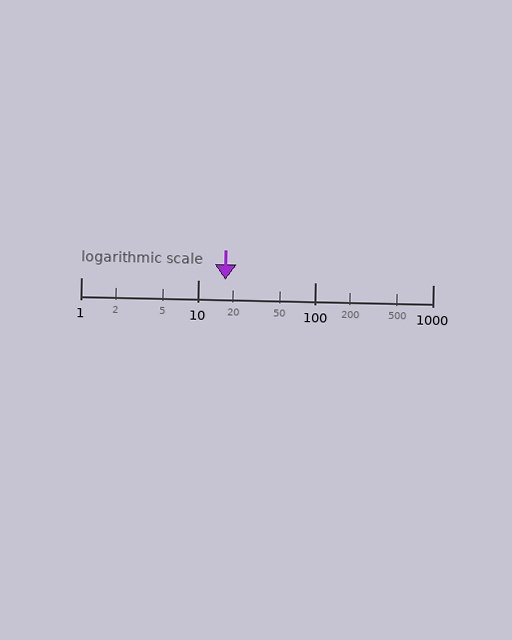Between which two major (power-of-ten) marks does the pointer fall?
The pointer is between 10 and 100.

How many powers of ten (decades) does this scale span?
The scale spans 3 decades, from 1 to 1000.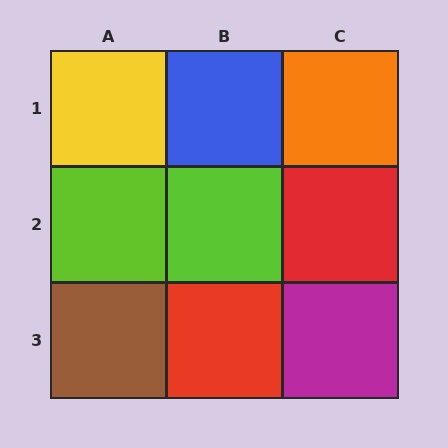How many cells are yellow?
1 cell is yellow.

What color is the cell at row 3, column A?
Brown.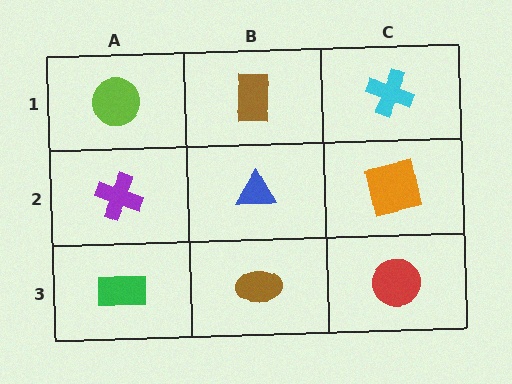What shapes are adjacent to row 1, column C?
An orange square (row 2, column C), a brown rectangle (row 1, column B).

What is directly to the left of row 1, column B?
A lime circle.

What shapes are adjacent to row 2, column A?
A lime circle (row 1, column A), a green rectangle (row 3, column A), a blue triangle (row 2, column B).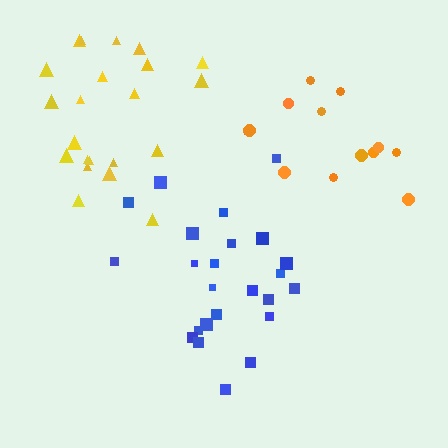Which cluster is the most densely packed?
Blue.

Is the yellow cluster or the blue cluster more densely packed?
Blue.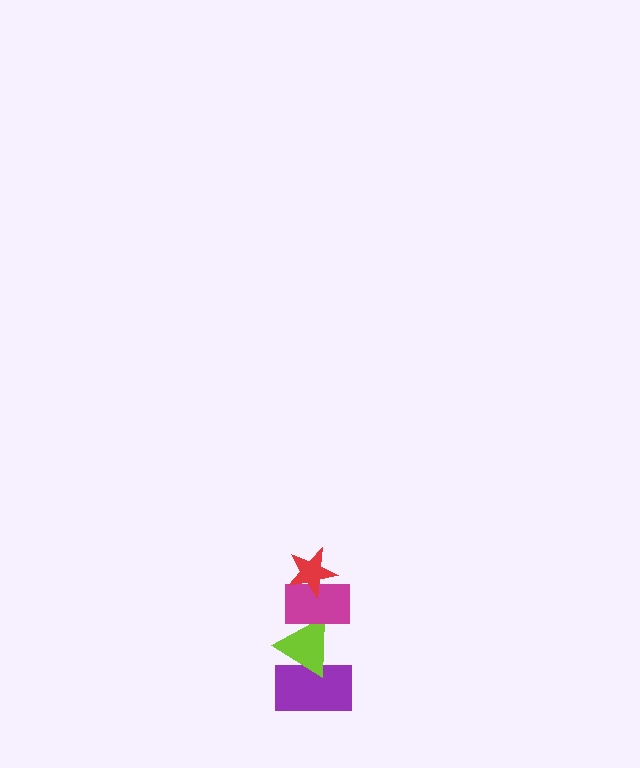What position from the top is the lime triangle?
The lime triangle is 3rd from the top.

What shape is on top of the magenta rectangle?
The red star is on top of the magenta rectangle.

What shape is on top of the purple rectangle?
The lime triangle is on top of the purple rectangle.